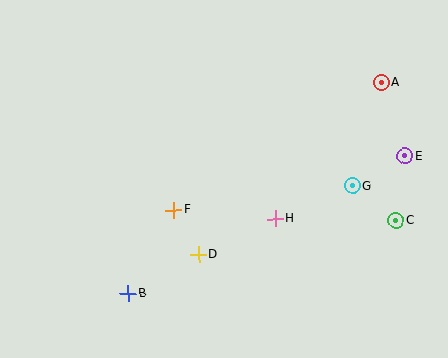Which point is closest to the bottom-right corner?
Point C is closest to the bottom-right corner.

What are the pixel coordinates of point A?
Point A is at (382, 82).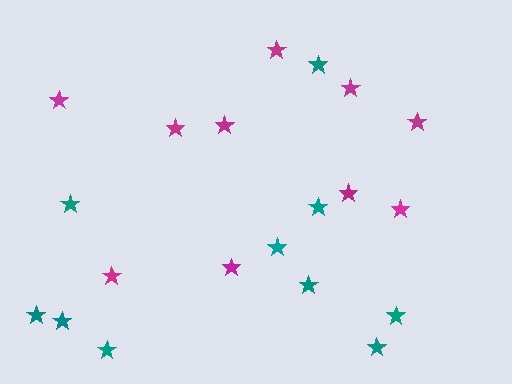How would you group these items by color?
There are 2 groups: one group of teal stars (10) and one group of magenta stars (10).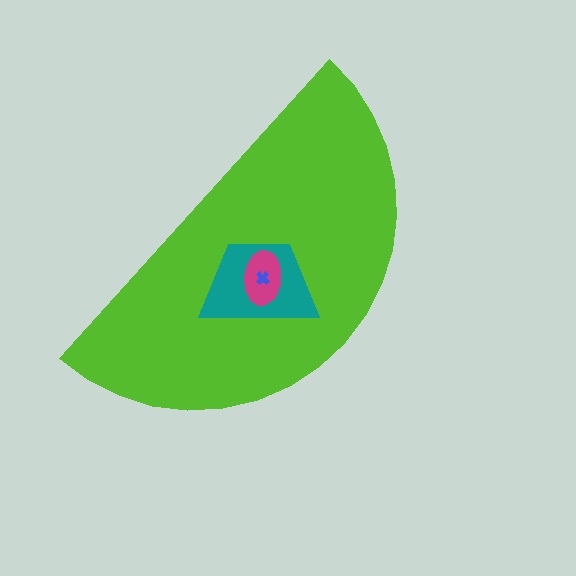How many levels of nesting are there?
4.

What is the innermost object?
The blue cross.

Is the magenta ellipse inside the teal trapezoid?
Yes.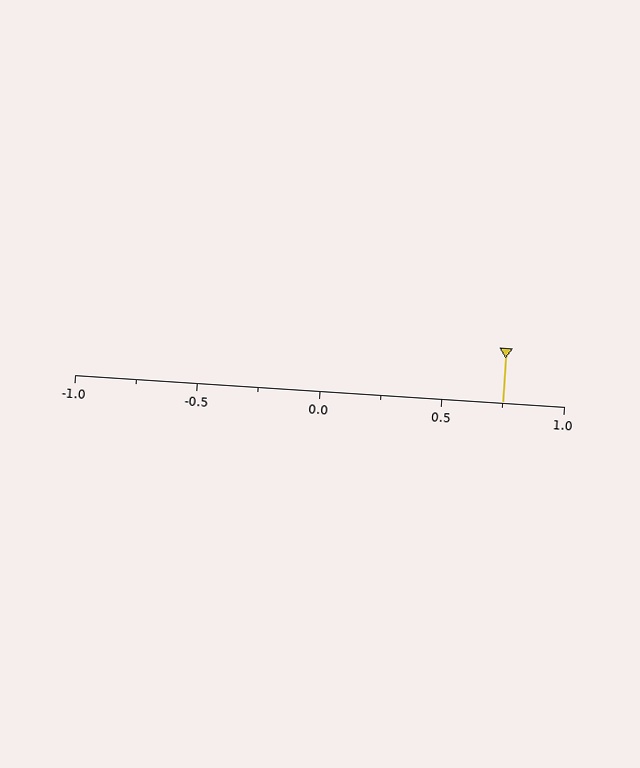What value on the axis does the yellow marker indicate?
The marker indicates approximately 0.75.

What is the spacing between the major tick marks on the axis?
The major ticks are spaced 0.5 apart.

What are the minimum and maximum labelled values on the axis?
The axis runs from -1.0 to 1.0.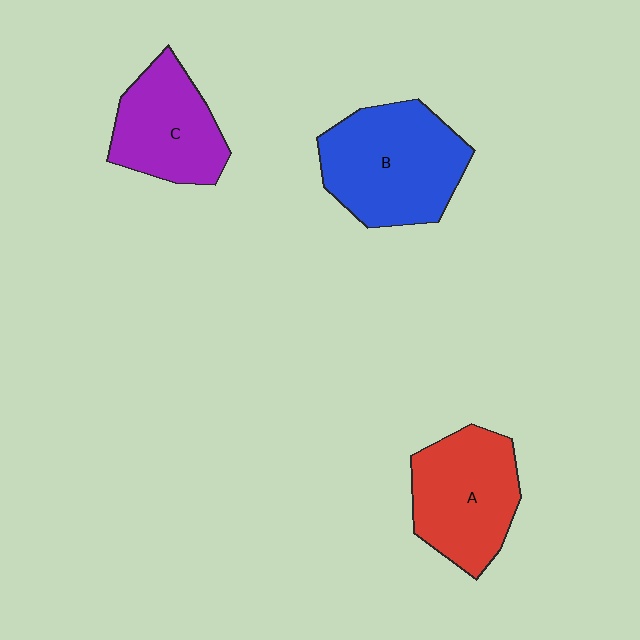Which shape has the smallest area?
Shape C (purple).